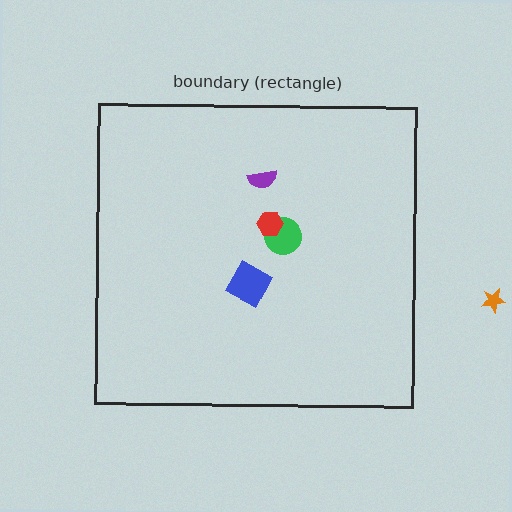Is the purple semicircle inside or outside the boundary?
Inside.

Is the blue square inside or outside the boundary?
Inside.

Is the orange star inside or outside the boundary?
Outside.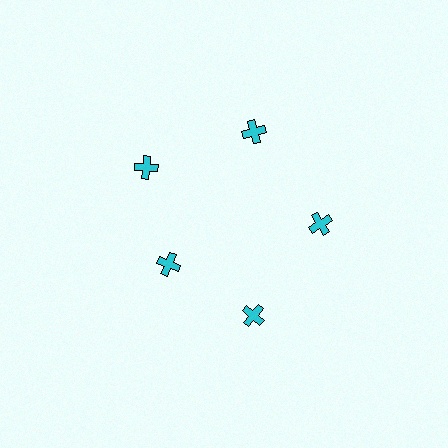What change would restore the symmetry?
The symmetry would be restored by moving it outward, back onto the ring so that all 5 crosses sit at equal angles and equal distance from the center.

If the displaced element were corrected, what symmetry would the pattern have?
It would have 5-fold rotational symmetry — the pattern would map onto itself every 72 degrees.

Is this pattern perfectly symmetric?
No. The 5 cyan crosses are arranged in a ring, but one element near the 8 o'clock position is pulled inward toward the center, breaking the 5-fold rotational symmetry.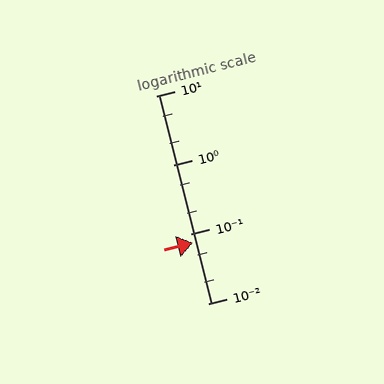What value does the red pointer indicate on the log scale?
The pointer indicates approximately 0.076.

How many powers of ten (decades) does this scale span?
The scale spans 3 decades, from 0.01 to 10.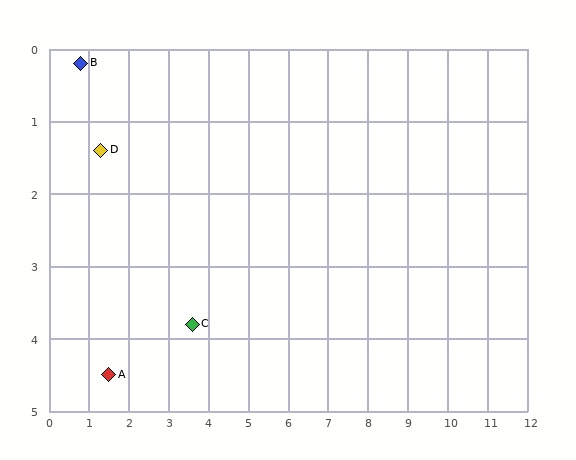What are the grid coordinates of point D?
Point D is at approximately (1.3, 1.4).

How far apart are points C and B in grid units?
Points C and B are about 4.6 grid units apart.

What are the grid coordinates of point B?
Point B is at approximately (0.8, 0.2).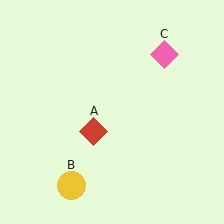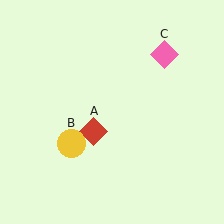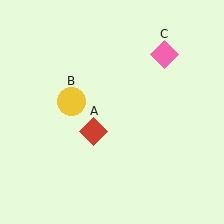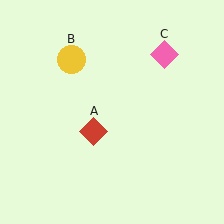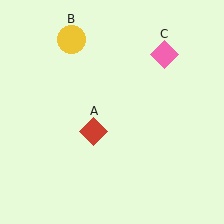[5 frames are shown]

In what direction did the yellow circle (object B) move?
The yellow circle (object B) moved up.